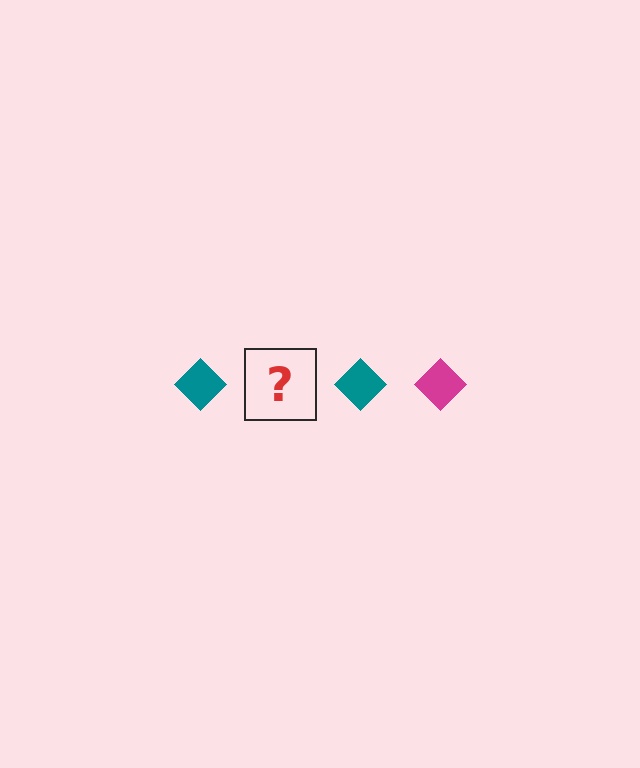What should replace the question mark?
The question mark should be replaced with a magenta diamond.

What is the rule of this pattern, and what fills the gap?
The rule is that the pattern cycles through teal, magenta diamonds. The gap should be filled with a magenta diamond.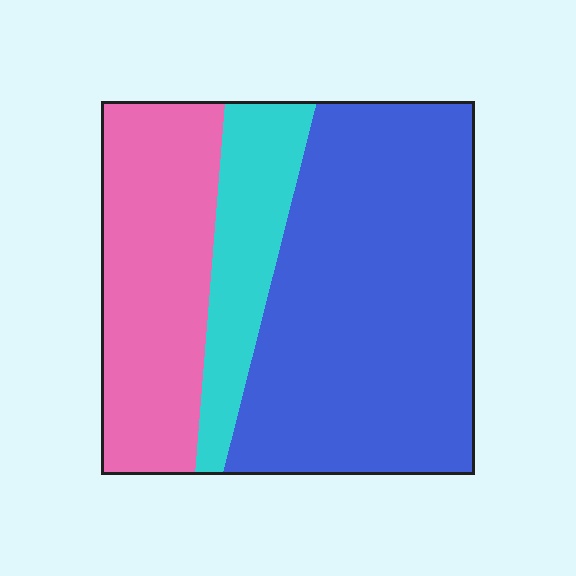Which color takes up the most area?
Blue, at roughly 55%.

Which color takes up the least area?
Cyan, at roughly 15%.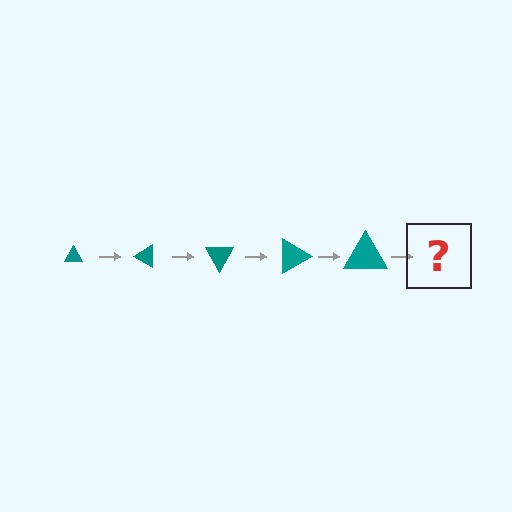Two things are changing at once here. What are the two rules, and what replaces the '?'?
The two rules are that the triangle grows larger each step and it rotates 30 degrees each step. The '?' should be a triangle, larger than the previous one and rotated 150 degrees from the start.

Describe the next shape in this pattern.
It should be a triangle, larger than the previous one and rotated 150 degrees from the start.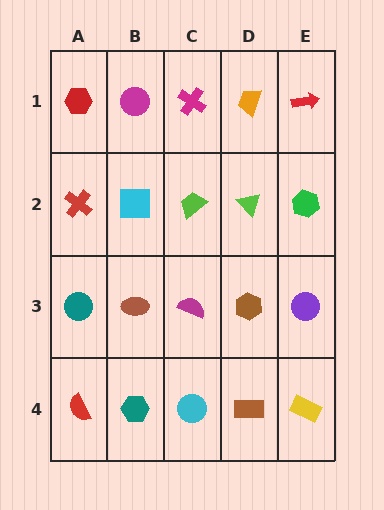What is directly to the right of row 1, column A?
A magenta circle.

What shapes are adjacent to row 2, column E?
A red arrow (row 1, column E), a purple circle (row 3, column E), a lime triangle (row 2, column D).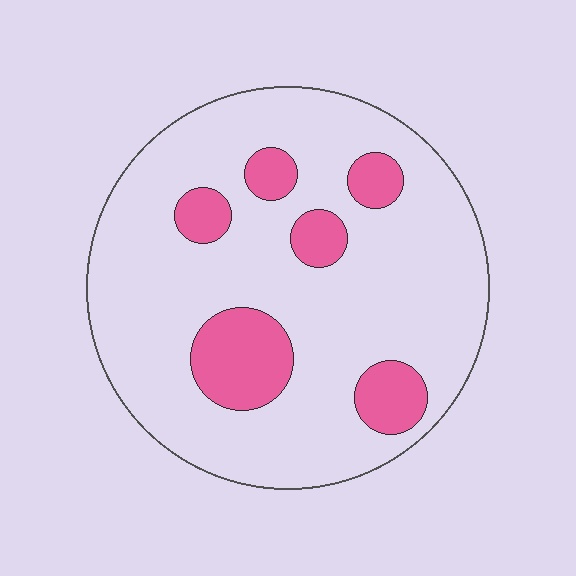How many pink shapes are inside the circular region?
6.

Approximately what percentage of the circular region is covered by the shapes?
Approximately 20%.